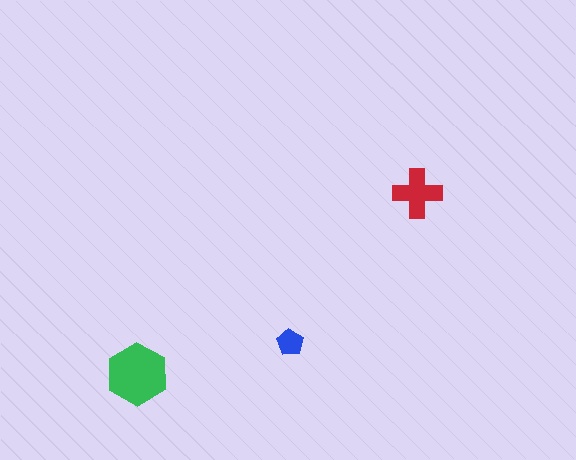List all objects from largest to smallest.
The green hexagon, the red cross, the blue pentagon.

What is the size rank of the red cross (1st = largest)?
2nd.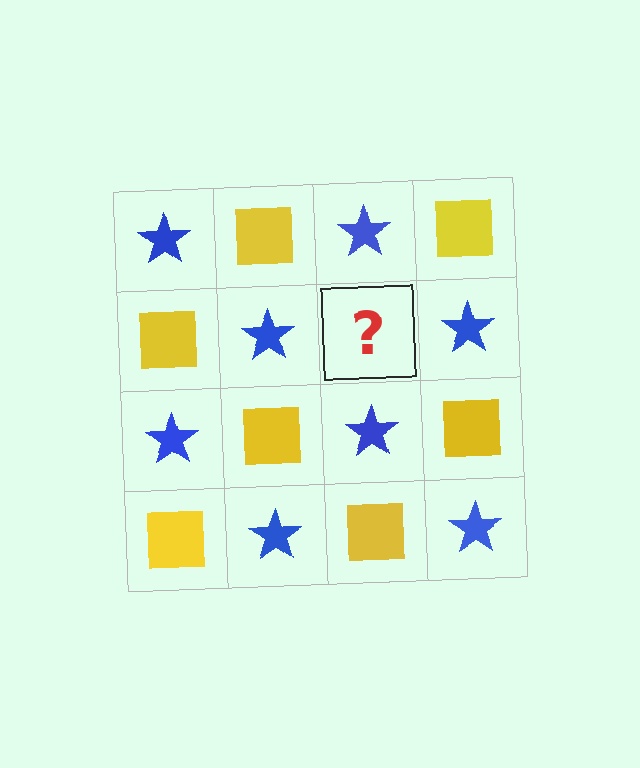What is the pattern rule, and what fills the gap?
The rule is that it alternates blue star and yellow square in a checkerboard pattern. The gap should be filled with a yellow square.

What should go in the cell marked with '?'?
The missing cell should contain a yellow square.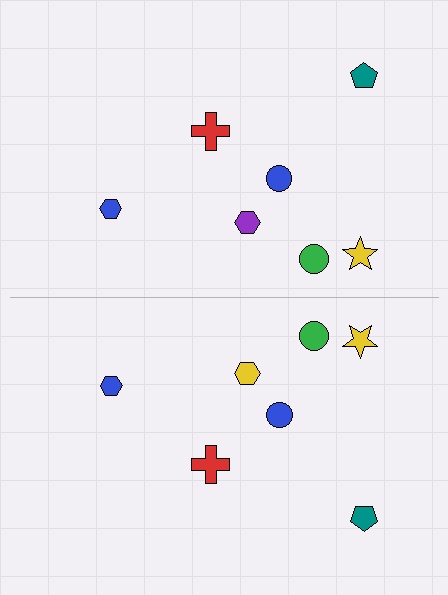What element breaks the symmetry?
The yellow hexagon on the bottom side breaks the symmetry — its mirror counterpart is purple.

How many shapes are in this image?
There are 14 shapes in this image.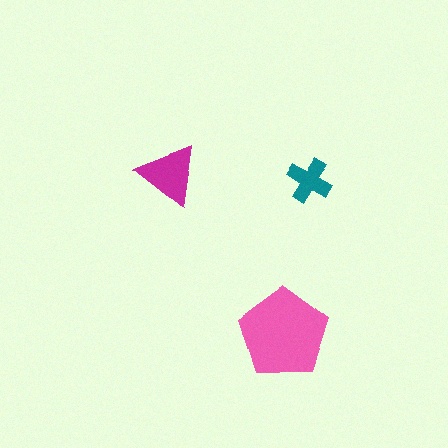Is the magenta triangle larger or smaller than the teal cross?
Larger.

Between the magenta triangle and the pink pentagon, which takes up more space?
The pink pentagon.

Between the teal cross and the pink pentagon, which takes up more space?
The pink pentagon.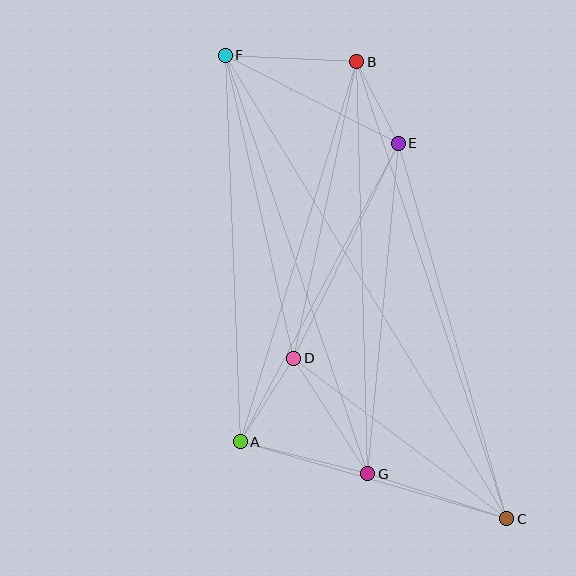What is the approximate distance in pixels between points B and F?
The distance between B and F is approximately 132 pixels.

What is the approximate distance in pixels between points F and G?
The distance between F and G is approximately 442 pixels.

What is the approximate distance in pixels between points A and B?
The distance between A and B is approximately 398 pixels.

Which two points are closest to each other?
Points B and E are closest to each other.